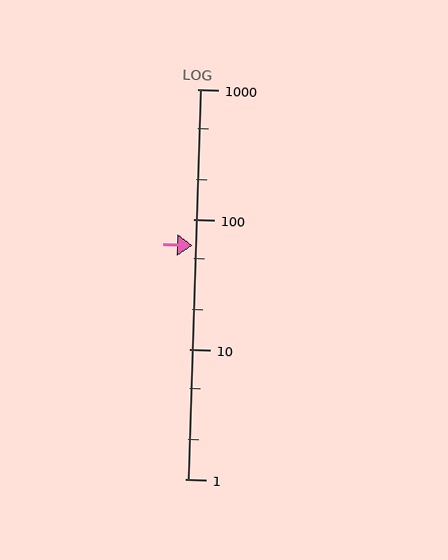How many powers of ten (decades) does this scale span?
The scale spans 3 decades, from 1 to 1000.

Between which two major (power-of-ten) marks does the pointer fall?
The pointer is between 10 and 100.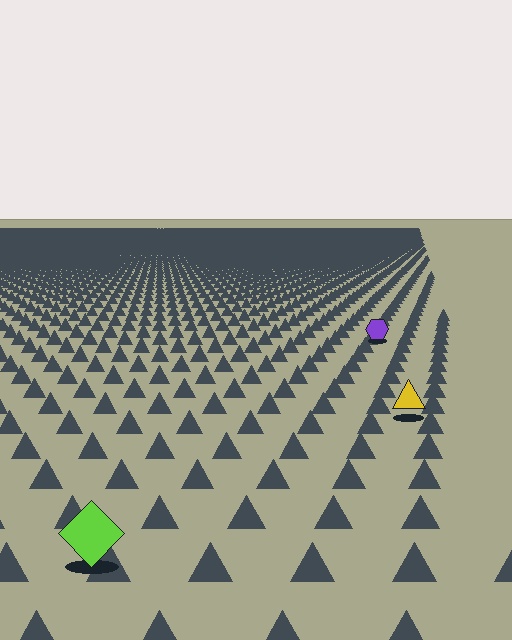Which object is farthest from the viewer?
The purple hexagon is farthest from the viewer. It appears smaller and the ground texture around it is denser.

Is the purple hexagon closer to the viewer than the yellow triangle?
No. The yellow triangle is closer — you can tell from the texture gradient: the ground texture is coarser near it.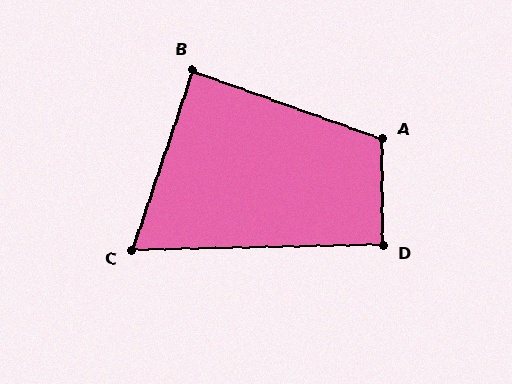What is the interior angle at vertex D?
Approximately 91 degrees (approximately right).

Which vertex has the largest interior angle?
A, at approximately 110 degrees.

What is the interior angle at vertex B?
Approximately 89 degrees (approximately right).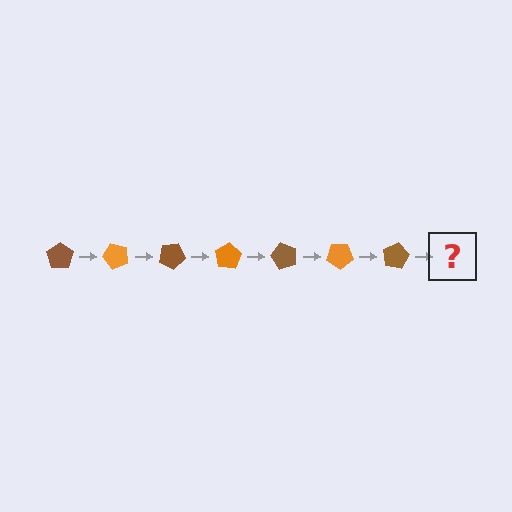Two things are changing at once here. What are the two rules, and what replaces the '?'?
The two rules are that it rotates 50 degrees each step and the color cycles through brown and orange. The '?' should be an orange pentagon, rotated 350 degrees from the start.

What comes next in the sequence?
The next element should be an orange pentagon, rotated 350 degrees from the start.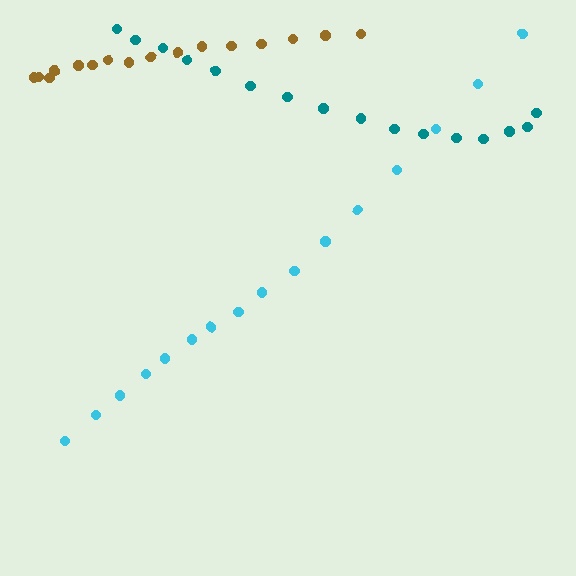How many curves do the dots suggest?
There are 3 distinct paths.